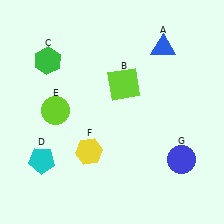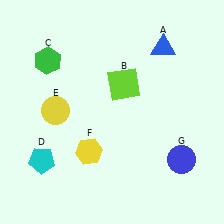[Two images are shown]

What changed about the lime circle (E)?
In Image 1, E is lime. In Image 2, it changed to yellow.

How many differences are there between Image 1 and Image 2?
There is 1 difference between the two images.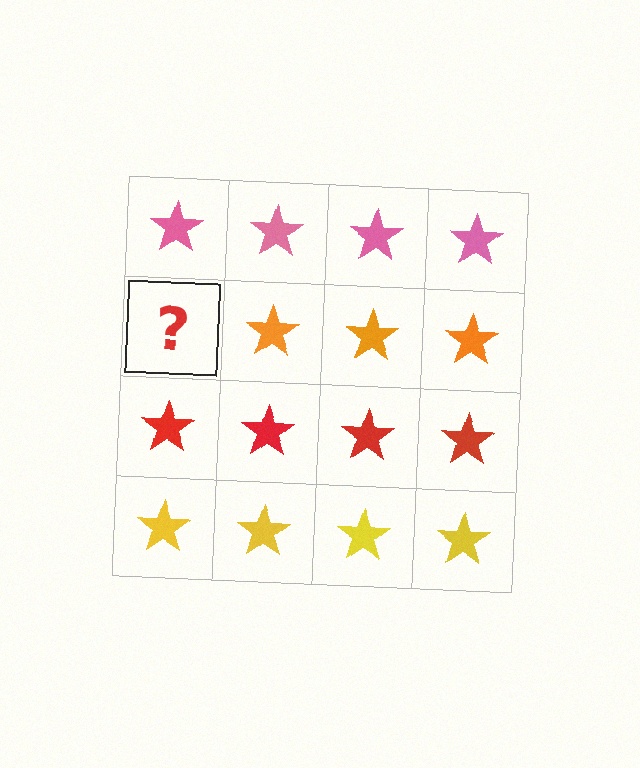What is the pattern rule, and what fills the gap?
The rule is that each row has a consistent color. The gap should be filled with an orange star.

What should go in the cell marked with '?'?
The missing cell should contain an orange star.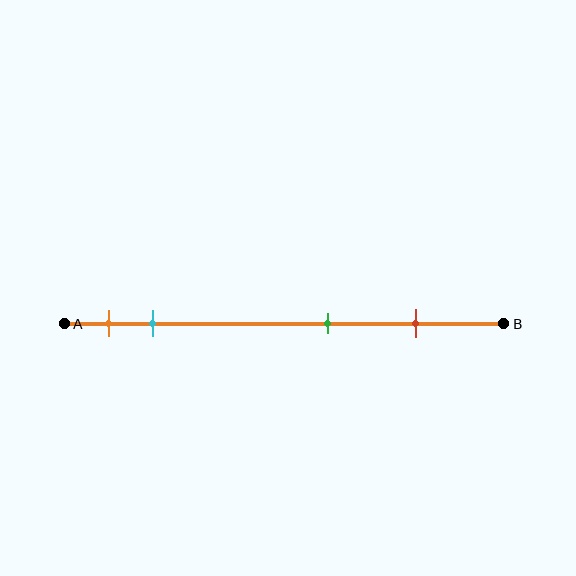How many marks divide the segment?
There are 4 marks dividing the segment.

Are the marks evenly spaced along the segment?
No, the marks are not evenly spaced.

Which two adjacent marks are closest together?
The orange and cyan marks are the closest adjacent pair.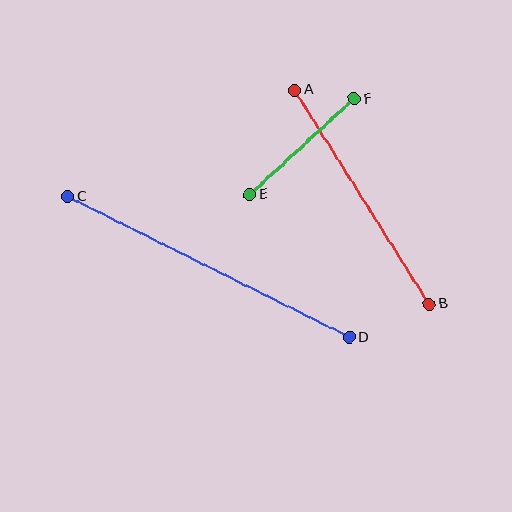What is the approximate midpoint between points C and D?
The midpoint is at approximately (208, 267) pixels.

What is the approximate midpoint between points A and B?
The midpoint is at approximately (362, 197) pixels.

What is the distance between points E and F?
The distance is approximately 142 pixels.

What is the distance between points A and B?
The distance is approximately 253 pixels.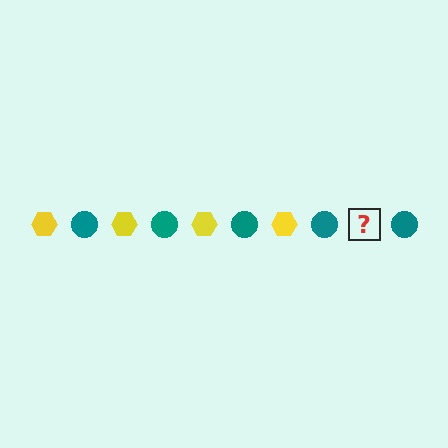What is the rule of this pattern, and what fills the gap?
The rule is that the pattern alternates between yellow hexagon and teal circle. The gap should be filled with a yellow hexagon.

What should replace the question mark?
The question mark should be replaced with a yellow hexagon.